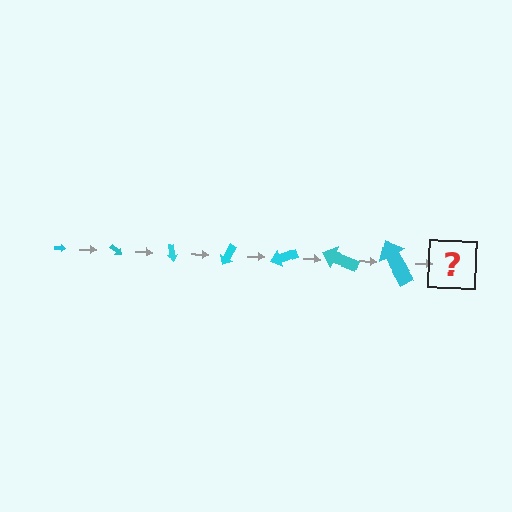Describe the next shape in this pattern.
It should be an arrow, larger than the previous one and rotated 280 degrees from the start.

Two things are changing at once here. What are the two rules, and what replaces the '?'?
The two rules are that the arrow grows larger each step and it rotates 40 degrees each step. The '?' should be an arrow, larger than the previous one and rotated 280 degrees from the start.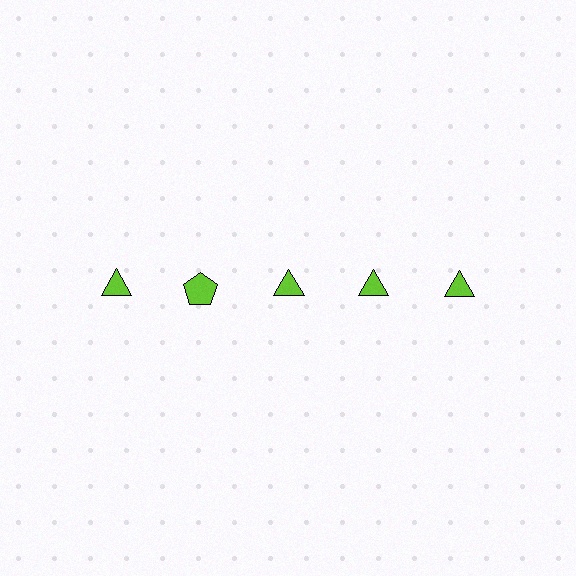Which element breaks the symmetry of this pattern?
The lime pentagon in the top row, second from left column breaks the symmetry. All other shapes are lime triangles.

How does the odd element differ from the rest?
It has a different shape: pentagon instead of triangle.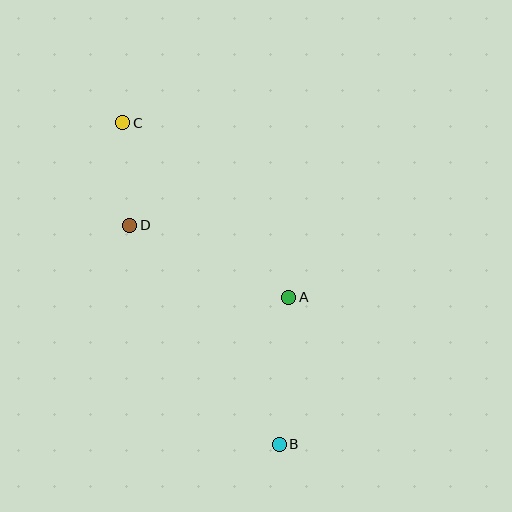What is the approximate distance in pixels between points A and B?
The distance between A and B is approximately 147 pixels.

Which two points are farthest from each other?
Points B and C are farthest from each other.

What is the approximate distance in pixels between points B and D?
The distance between B and D is approximately 265 pixels.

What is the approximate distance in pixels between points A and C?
The distance between A and C is approximately 241 pixels.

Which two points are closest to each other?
Points C and D are closest to each other.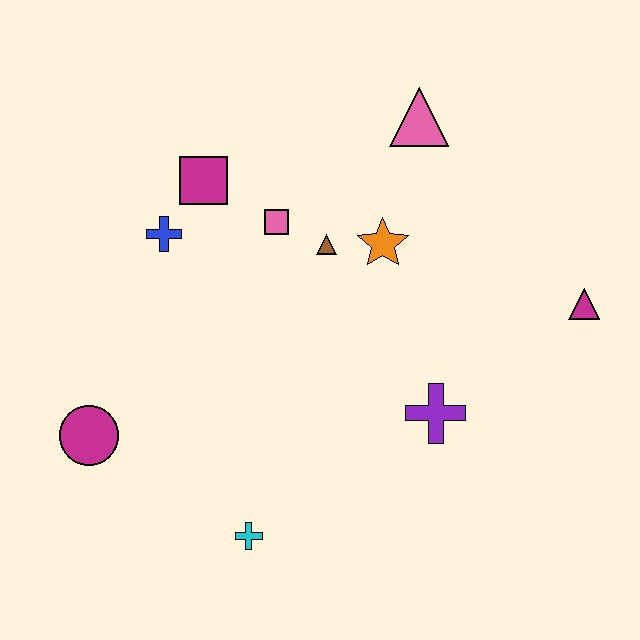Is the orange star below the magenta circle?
No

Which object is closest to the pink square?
The brown triangle is closest to the pink square.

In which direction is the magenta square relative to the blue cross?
The magenta square is above the blue cross.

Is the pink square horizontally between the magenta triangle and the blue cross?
Yes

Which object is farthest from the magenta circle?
The magenta triangle is farthest from the magenta circle.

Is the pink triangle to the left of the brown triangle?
No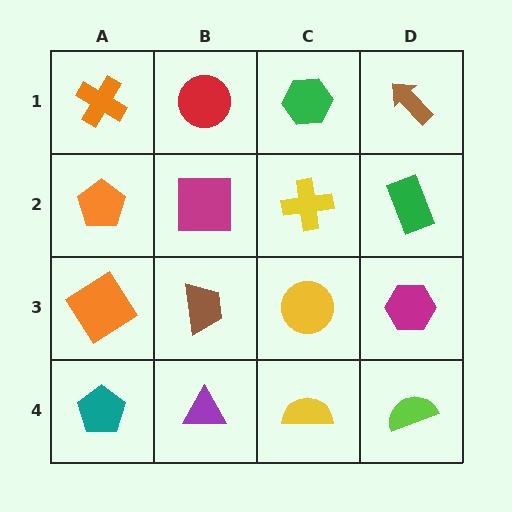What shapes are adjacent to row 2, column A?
An orange cross (row 1, column A), an orange diamond (row 3, column A), a magenta square (row 2, column B).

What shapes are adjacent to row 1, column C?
A yellow cross (row 2, column C), a red circle (row 1, column B), a brown arrow (row 1, column D).